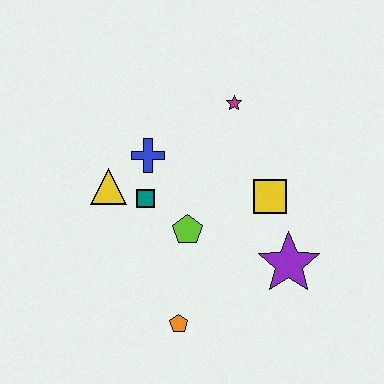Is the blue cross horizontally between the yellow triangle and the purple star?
Yes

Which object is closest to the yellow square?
The purple star is closest to the yellow square.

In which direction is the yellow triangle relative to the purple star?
The yellow triangle is to the left of the purple star.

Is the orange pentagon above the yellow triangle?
No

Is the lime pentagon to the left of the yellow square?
Yes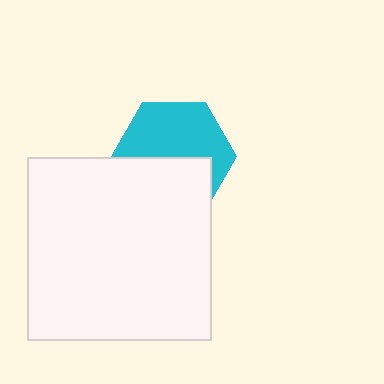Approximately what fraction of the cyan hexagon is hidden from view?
Roughly 44% of the cyan hexagon is hidden behind the white square.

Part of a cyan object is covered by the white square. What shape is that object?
It is a hexagon.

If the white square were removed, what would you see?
You would see the complete cyan hexagon.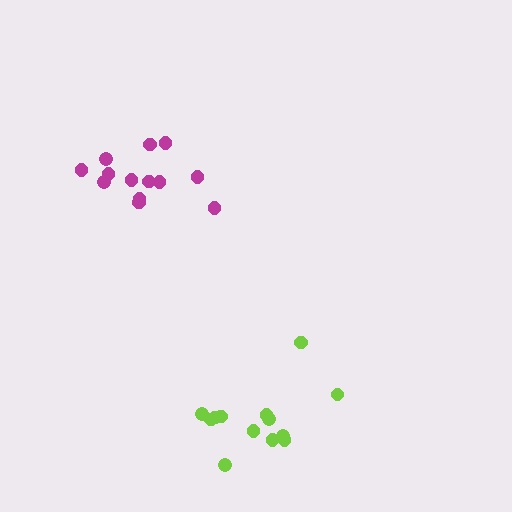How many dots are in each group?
Group 1: 13 dots, Group 2: 13 dots (26 total).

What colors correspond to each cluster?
The clusters are colored: lime, magenta.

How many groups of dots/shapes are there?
There are 2 groups.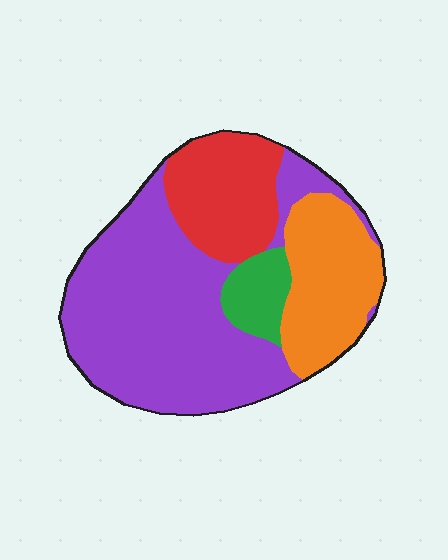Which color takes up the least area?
Green, at roughly 5%.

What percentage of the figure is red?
Red takes up about one fifth (1/5) of the figure.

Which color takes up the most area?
Purple, at roughly 55%.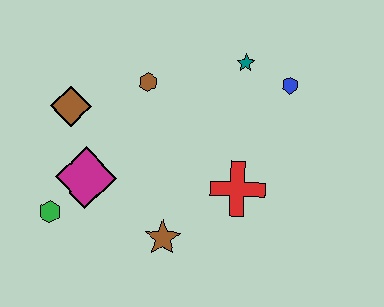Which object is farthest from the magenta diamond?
The blue hexagon is farthest from the magenta diamond.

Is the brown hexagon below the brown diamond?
No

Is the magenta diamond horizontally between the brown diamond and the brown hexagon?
Yes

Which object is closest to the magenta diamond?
The green hexagon is closest to the magenta diamond.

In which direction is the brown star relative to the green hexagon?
The brown star is to the right of the green hexagon.